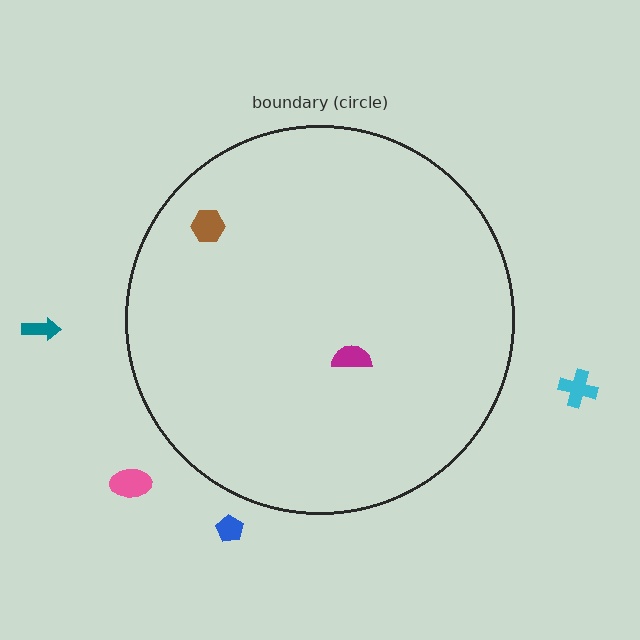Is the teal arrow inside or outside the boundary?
Outside.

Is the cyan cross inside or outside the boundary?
Outside.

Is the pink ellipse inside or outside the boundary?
Outside.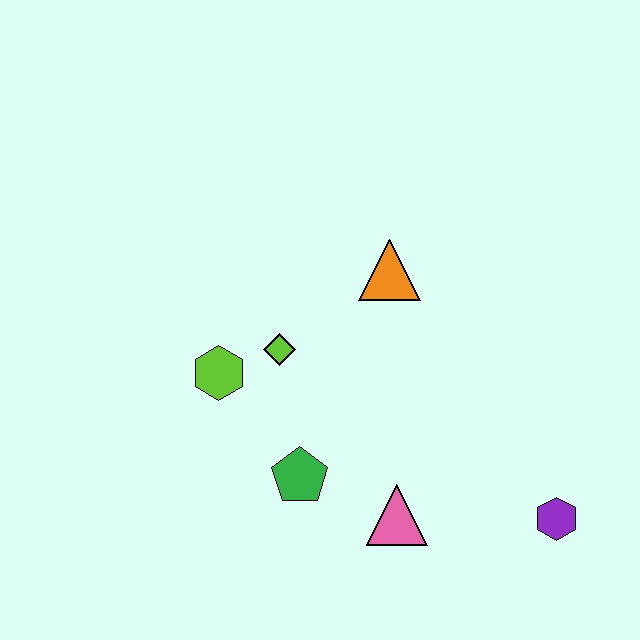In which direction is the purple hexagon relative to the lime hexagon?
The purple hexagon is to the right of the lime hexagon.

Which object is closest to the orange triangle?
The lime diamond is closest to the orange triangle.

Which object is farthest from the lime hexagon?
The purple hexagon is farthest from the lime hexagon.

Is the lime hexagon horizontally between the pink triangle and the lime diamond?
No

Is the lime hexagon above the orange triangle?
No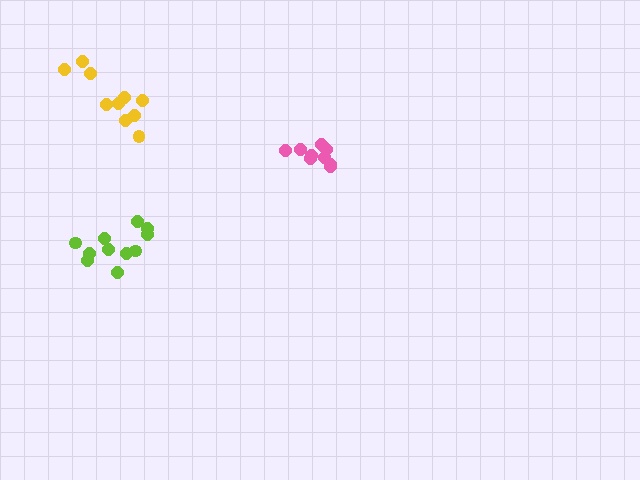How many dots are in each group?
Group 1: 9 dots, Group 2: 11 dots, Group 3: 10 dots (30 total).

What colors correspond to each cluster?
The clusters are colored: pink, lime, yellow.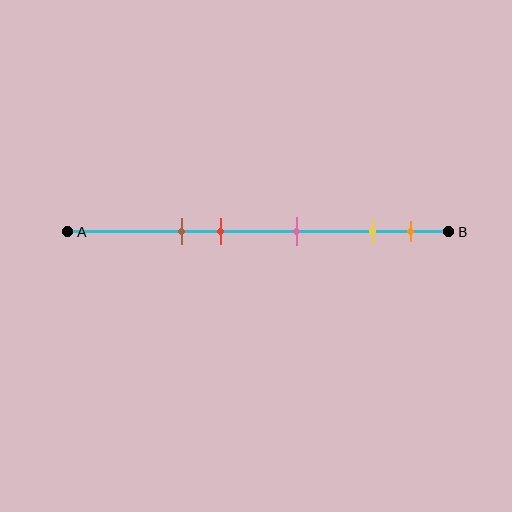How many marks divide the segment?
There are 5 marks dividing the segment.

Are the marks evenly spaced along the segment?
No, the marks are not evenly spaced.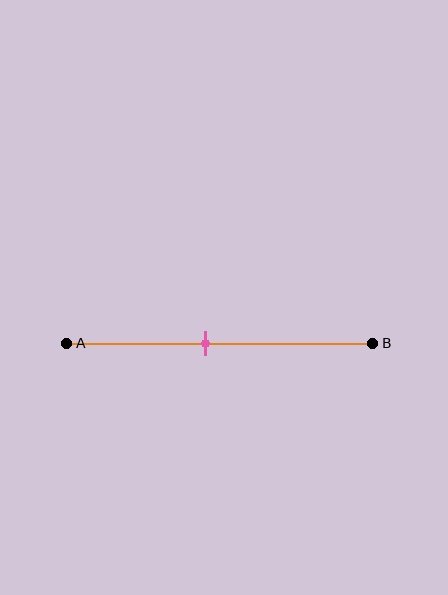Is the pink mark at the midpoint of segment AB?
No, the mark is at about 45% from A, not at the 50% midpoint.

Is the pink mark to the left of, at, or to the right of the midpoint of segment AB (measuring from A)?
The pink mark is to the left of the midpoint of segment AB.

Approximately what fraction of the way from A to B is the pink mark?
The pink mark is approximately 45% of the way from A to B.